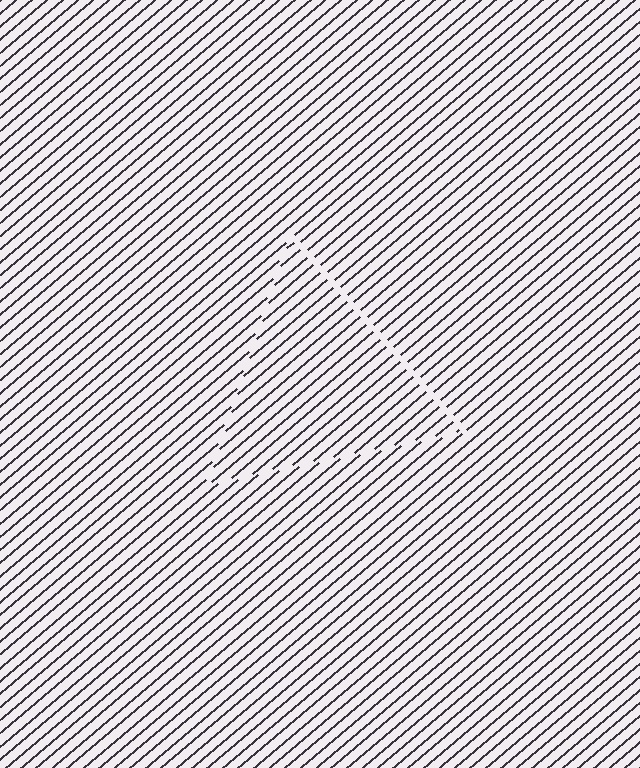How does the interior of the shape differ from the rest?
The interior of the shape contains the same grating, shifted by half a period — the contour is defined by the phase discontinuity where line-ends from the inner and outer gratings abut.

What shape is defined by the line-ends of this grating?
An illusory triangle. The interior of the shape contains the same grating, shifted by half a period — the contour is defined by the phase discontinuity where line-ends from the inner and outer gratings abut.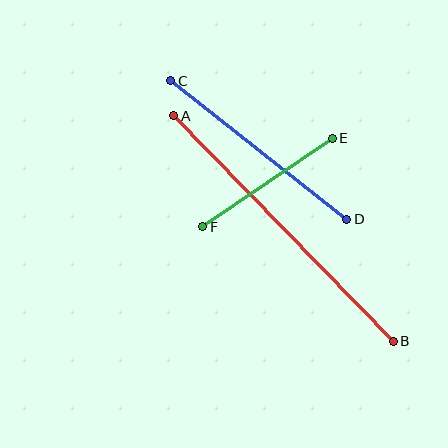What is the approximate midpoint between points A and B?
The midpoint is at approximately (284, 228) pixels.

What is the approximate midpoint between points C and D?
The midpoint is at approximately (259, 150) pixels.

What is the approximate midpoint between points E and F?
The midpoint is at approximately (268, 183) pixels.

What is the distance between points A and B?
The distance is approximately 315 pixels.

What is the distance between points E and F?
The distance is approximately 157 pixels.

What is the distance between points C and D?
The distance is approximately 224 pixels.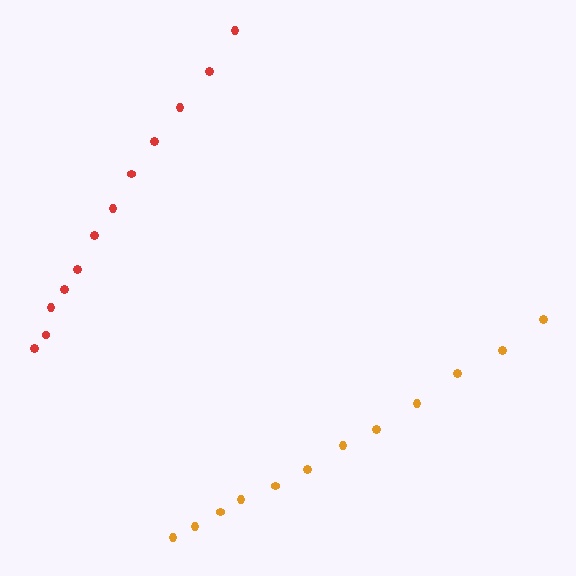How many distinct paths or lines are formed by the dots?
There are 2 distinct paths.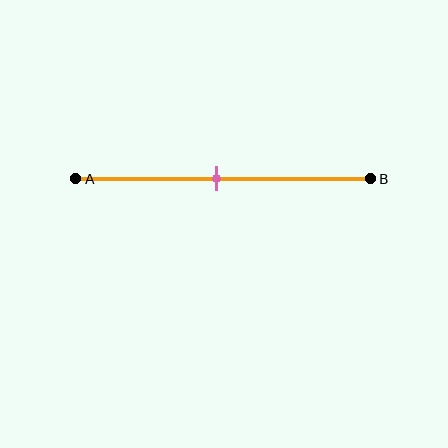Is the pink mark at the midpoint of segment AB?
Yes, the mark is approximately at the midpoint.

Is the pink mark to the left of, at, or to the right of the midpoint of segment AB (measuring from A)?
The pink mark is approximately at the midpoint of segment AB.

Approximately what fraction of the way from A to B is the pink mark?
The pink mark is approximately 50% of the way from A to B.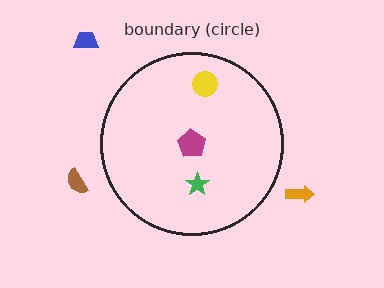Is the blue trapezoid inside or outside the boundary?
Outside.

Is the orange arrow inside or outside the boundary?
Outside.